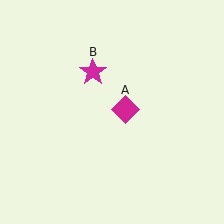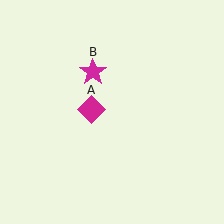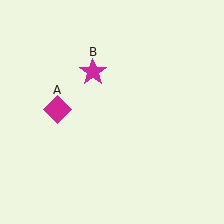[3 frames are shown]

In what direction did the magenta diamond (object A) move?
The magenta diamond (object A) moved left.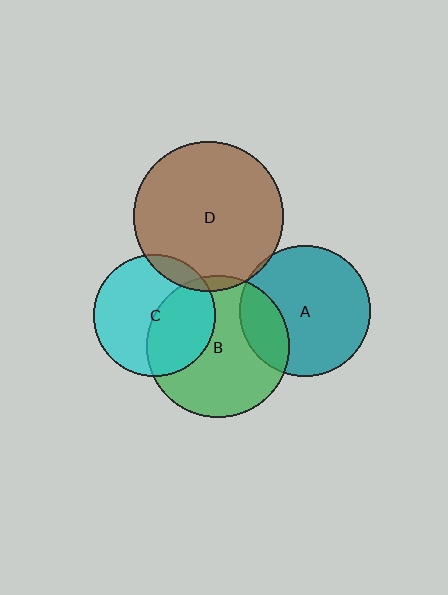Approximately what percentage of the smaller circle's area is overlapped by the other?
Approximately 20%.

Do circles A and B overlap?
Yes.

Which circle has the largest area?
Circle D (brown).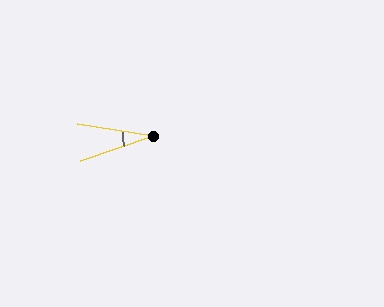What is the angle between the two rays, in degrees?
Approximately 28 degrees.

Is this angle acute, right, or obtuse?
It is acute.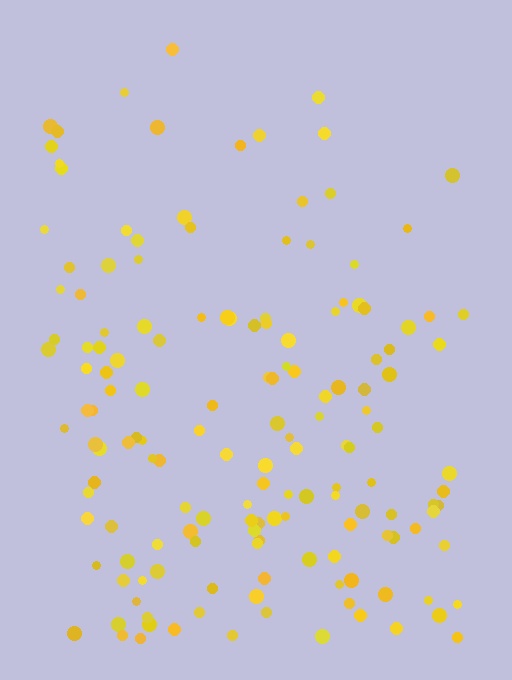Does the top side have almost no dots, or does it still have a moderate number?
Still a moderate number, just noticeably fewer than the bottom.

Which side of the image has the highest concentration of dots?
The bottom.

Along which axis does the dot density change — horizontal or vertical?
Vertical.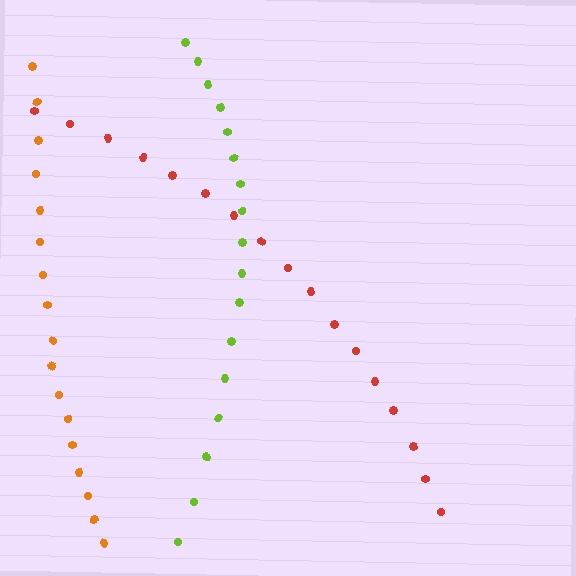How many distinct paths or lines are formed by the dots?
There are 3 distinct paths.